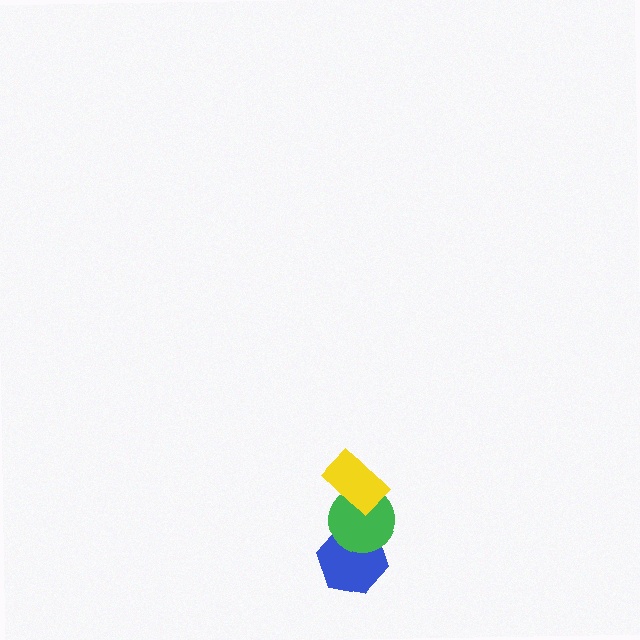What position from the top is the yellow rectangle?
The yellow rectangle is 1st from the top.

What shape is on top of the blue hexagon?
The green circle is on top of the blue hexagon.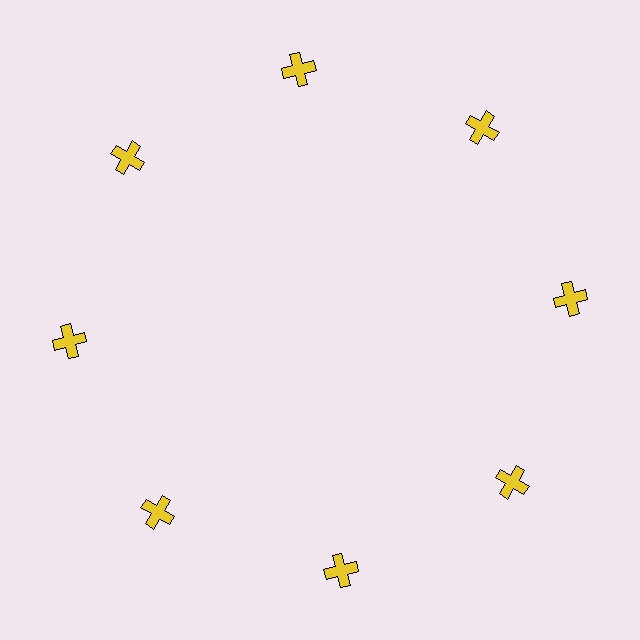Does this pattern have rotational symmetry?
Yes, this pattern has 8-fold rotational symmetry. It looks the same after rotating 45 degrees around the center.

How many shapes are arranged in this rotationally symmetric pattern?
There are 8 shapes, arranged in 8 groups of 1.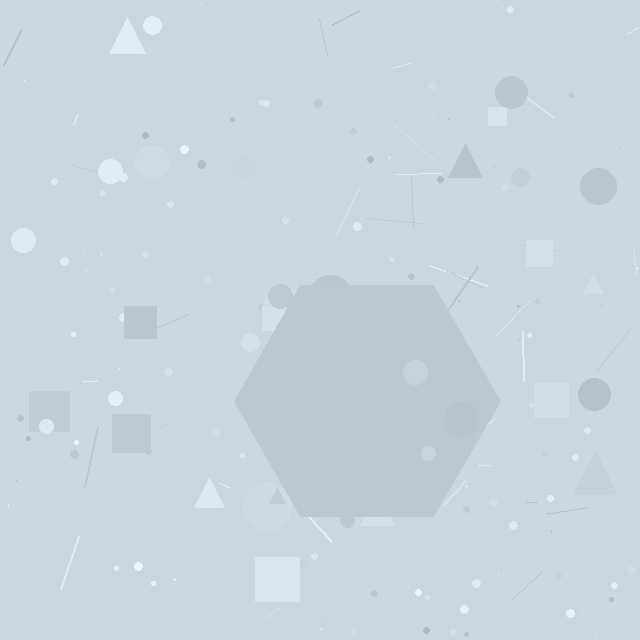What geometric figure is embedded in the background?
A hexagon is embedded in the background.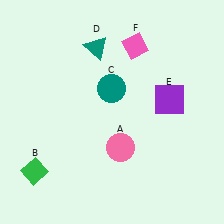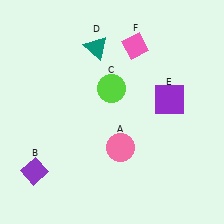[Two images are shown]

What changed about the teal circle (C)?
In Image 1, C is teal. In Image 2, it changed to lime.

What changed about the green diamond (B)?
In Image 1, B is green. In Image 2, it changed to purple.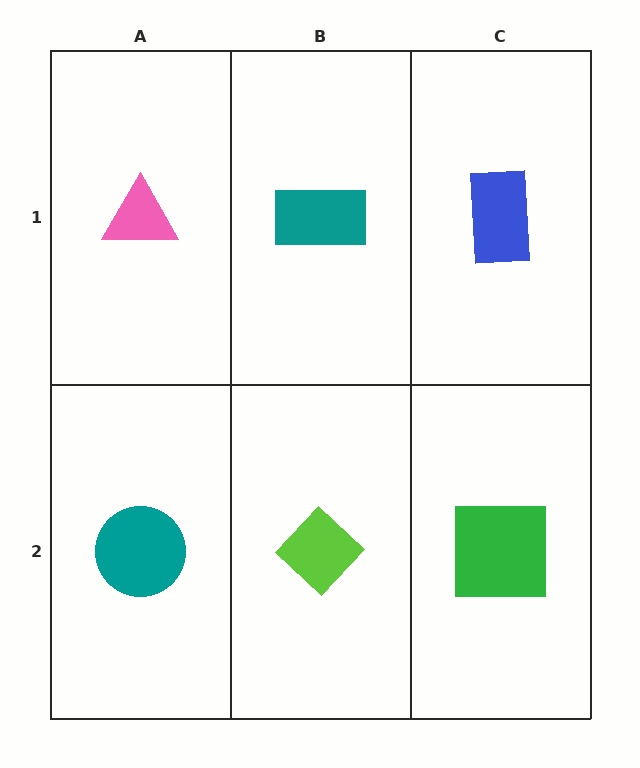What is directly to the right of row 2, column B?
A green square.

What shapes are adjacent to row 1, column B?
A lime diamond (row 2, column B), a pink triangle (row 1, column A), a blue rectangle (row 1, column C).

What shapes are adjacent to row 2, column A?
A pink triangle (row 1, column A), a lime diamond (row 2, column B).